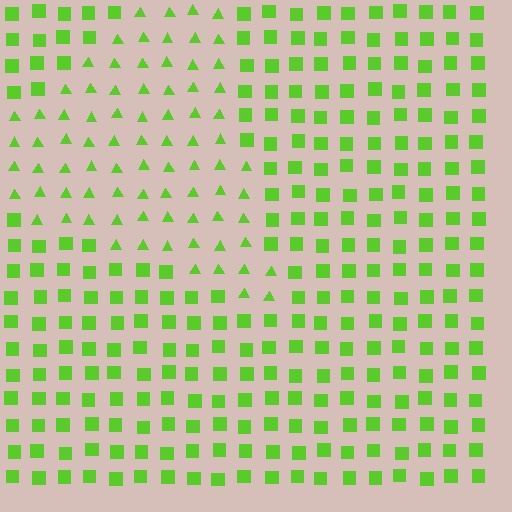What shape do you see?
I see a triangle.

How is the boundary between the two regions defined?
The boundary is defined by a change in element shape: triangles inside vs. squares outside. All elements share the same color and spacing.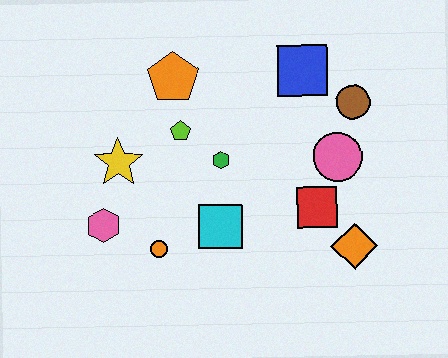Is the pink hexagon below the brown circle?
Yes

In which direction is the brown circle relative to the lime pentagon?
The brown circle is to the right of the lime pentagon.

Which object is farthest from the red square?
The pink hexagon is farthest from the red square.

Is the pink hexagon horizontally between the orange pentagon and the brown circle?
No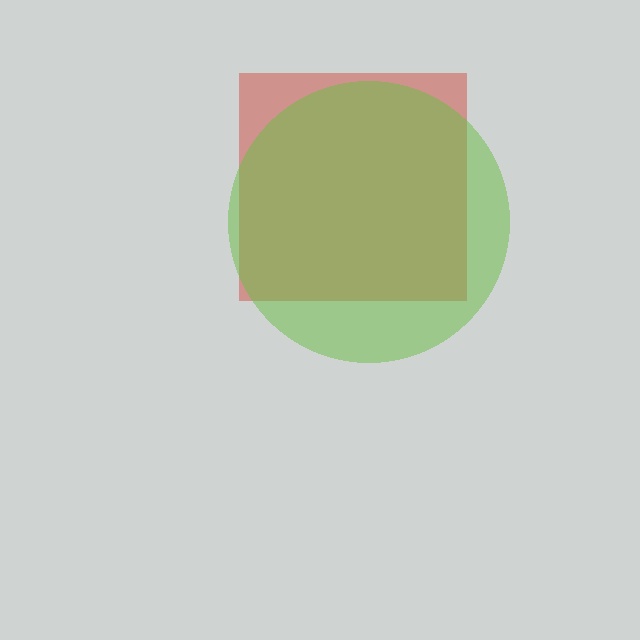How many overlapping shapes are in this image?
There are 2 overlapping shapes in the image.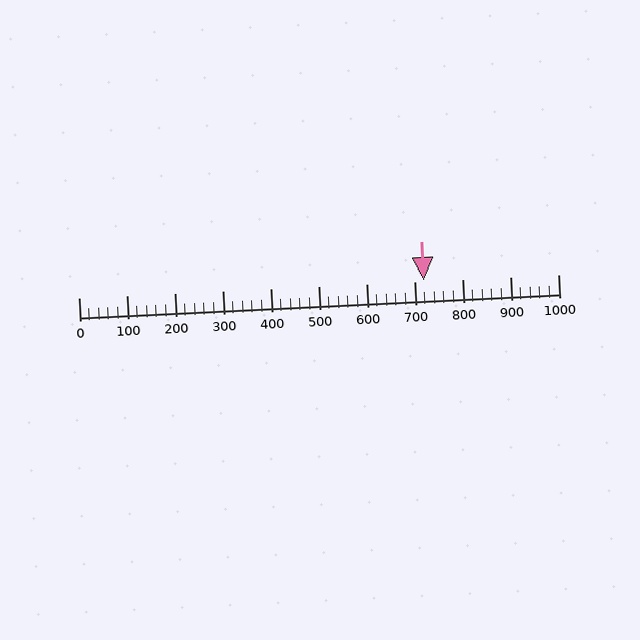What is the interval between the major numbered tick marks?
The major tick marks are spaced 100 units apart.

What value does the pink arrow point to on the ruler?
The pink arrow points to approximately 720.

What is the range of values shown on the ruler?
The ruler shows values from 0 to 1000.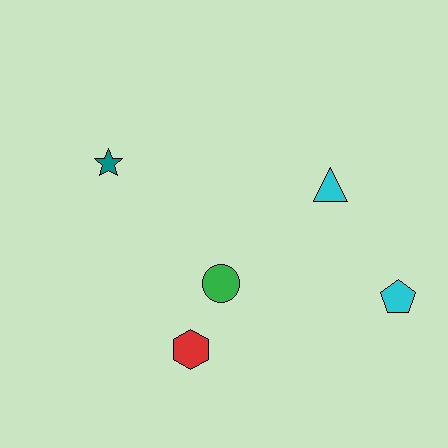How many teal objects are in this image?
There is 1 teal object.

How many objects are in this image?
There are 5 objects.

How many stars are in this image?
There is 1 star.